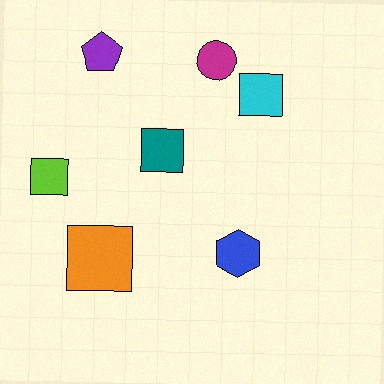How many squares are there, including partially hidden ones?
There are 4 squares.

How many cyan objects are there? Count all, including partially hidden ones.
There is 1 cyan object.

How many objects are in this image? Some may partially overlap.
There are 7 objects.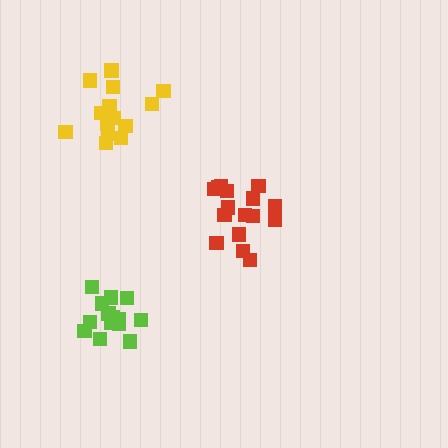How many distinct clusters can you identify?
There are 3 distinct clusters.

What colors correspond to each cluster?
The clusters are colored: red, lime, yellow.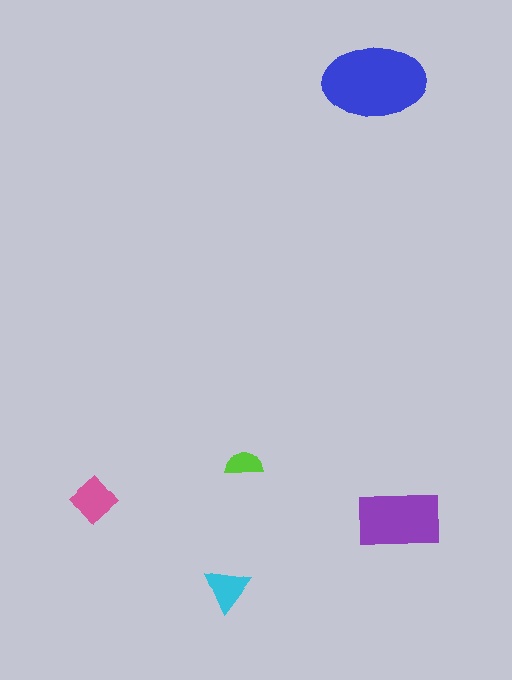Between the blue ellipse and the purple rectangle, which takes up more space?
The blue ellipse.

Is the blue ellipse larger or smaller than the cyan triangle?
Larger.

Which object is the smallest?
The lime semicircle.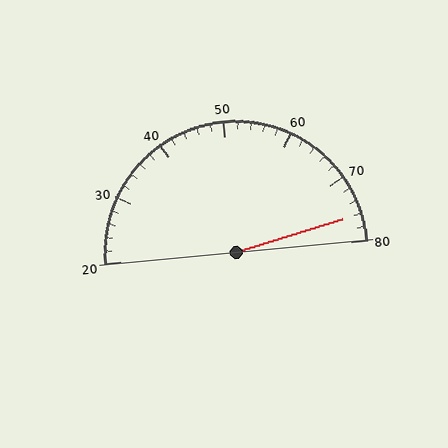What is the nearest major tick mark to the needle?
The nearest major tick mark is 80.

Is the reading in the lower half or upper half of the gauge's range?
The reading is in the upper half of the range (20 to 80).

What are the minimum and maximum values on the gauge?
The gauge ranges from 20 to 80.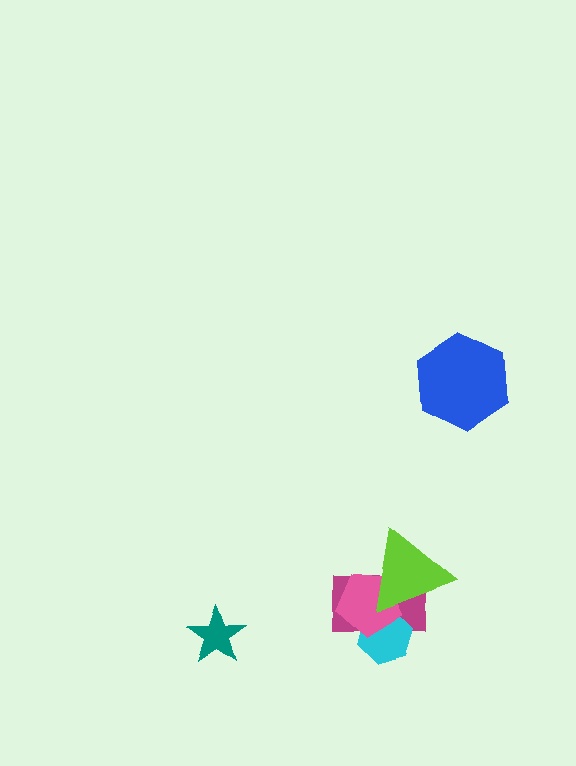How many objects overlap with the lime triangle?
3 objects overlap with the lime triangle.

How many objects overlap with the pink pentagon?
3 objects overlap with the pink pentagon.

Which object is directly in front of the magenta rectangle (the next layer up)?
The cyan hexagon is directly in front of the magenta rectangle.